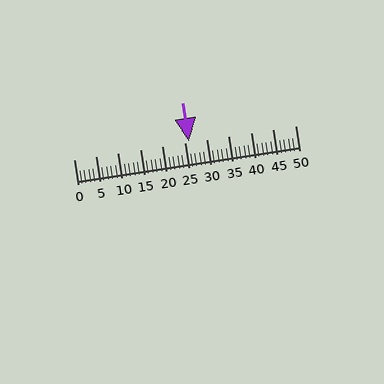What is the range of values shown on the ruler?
The ruler shows values from 0 to 50.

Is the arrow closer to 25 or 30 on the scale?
The arrow is closer to 25.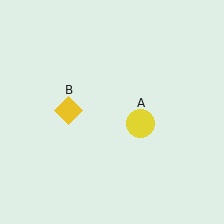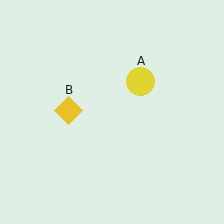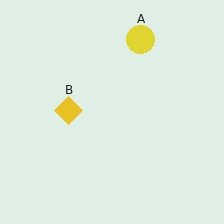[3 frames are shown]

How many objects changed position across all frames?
1 object changed position: yellow circle (object A).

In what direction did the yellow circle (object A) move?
The yellow circle (object A) moved up.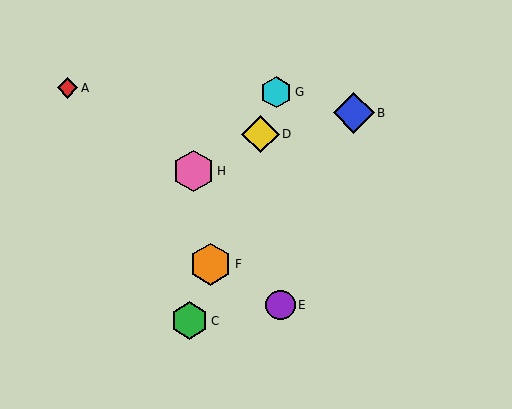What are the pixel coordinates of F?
Object F is at (211, 264).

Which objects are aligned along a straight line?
Objects C, D, F, G are aligned along a straight line.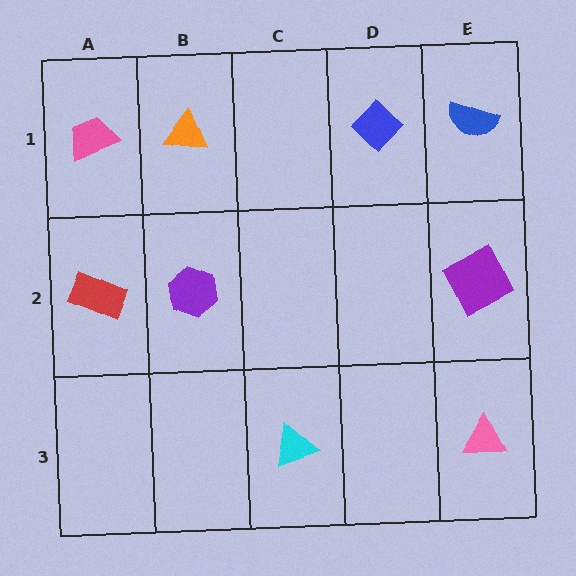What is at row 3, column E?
A pink triangle.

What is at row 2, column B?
A purple hexagon.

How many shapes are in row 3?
2 shapes.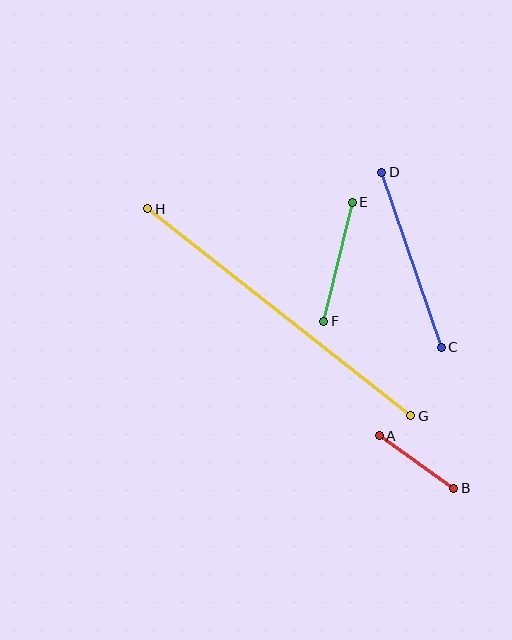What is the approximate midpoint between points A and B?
The midpoint is at approximately (416, 462) pixels.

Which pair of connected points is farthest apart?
Points G and H are farthest apart.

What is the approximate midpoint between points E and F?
The midpoint is at approximately (338, 262) pixels.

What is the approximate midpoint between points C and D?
The midpoint is at approximately (411, 260) pixels.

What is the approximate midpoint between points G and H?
The midpoint is at approximately (279, 312) pixels.